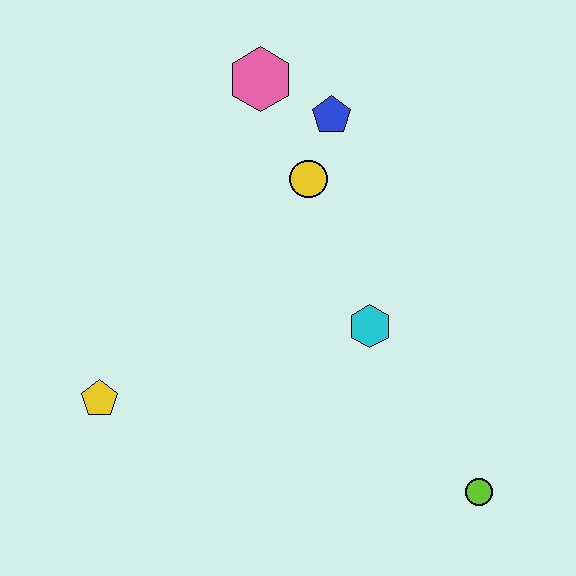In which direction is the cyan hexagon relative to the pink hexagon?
The cyan hexagon is below the pink hexagon.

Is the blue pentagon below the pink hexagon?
Yes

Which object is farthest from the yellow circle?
The lime circle is farthest from the yellow circle.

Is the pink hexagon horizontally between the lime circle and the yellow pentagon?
Yes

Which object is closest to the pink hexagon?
The blue pentagon is closest to the pink hexagon.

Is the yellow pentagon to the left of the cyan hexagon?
Yes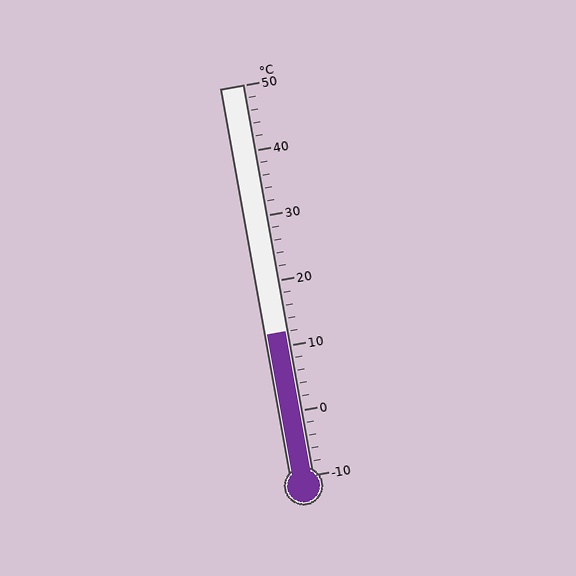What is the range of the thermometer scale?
The thermometer scale ranges from -10°C to 50°C.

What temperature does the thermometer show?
The thermometer shows approximately 12°C.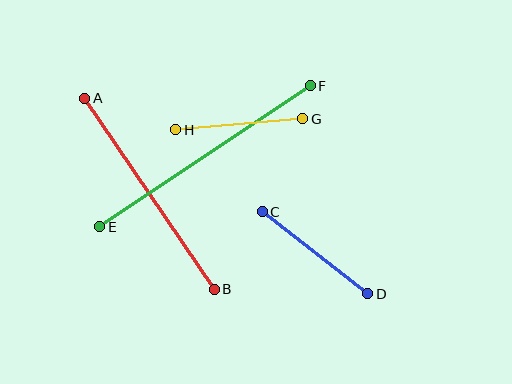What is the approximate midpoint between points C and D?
The midpoint is at approximately (315, 253) pixels.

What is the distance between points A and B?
The distance is approximately 231 pixels.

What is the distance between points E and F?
The distance is approximately 253 pixels.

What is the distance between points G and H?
The distance is approximately 127 pixels.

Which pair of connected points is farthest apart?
Points E and F are farthest apart.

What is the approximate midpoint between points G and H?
The midpoint is at approximately (239, 124) pixels.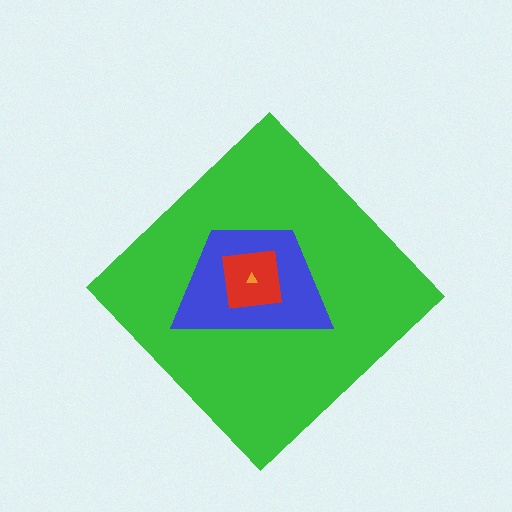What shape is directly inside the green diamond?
The blue trapezoid.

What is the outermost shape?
The green diamond.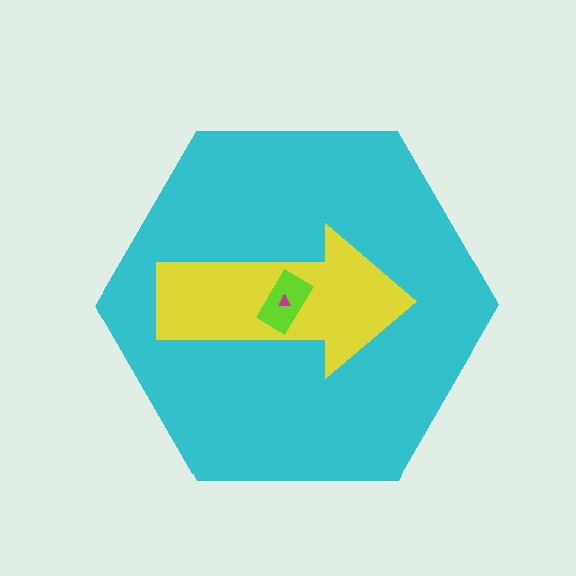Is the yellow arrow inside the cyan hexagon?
Yes.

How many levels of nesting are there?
4.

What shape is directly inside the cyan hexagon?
The yellow arrow.